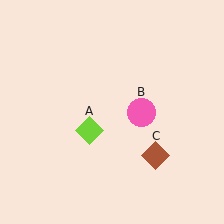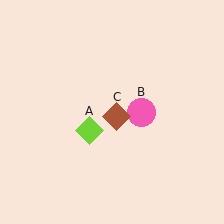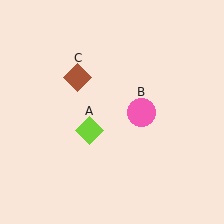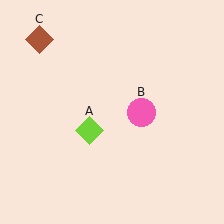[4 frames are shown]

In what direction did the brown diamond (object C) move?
The brown diamond (object C) moved up and to the left.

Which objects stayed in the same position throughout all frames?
Lime diamond (object A) and pink circle (object B) remained stationary.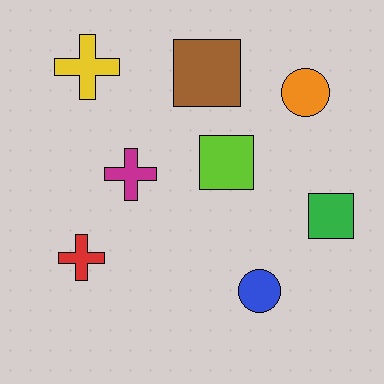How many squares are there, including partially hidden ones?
There are 3 squares.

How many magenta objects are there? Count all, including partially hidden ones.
There is 1 magenta object.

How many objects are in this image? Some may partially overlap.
There are 8 objects.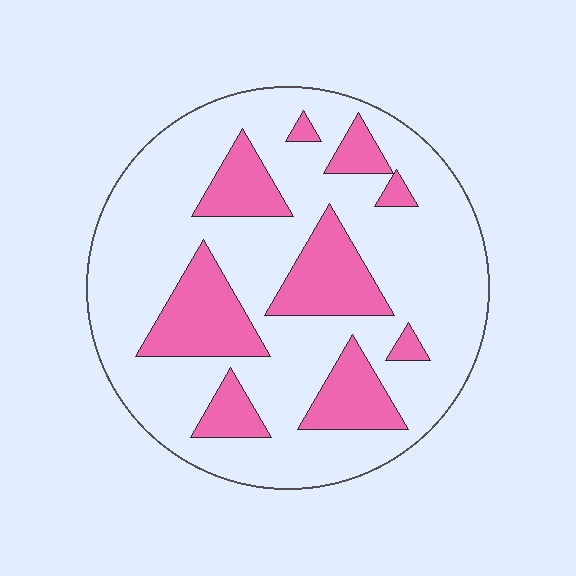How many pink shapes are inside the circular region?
9.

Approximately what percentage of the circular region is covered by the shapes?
Approximately 25%.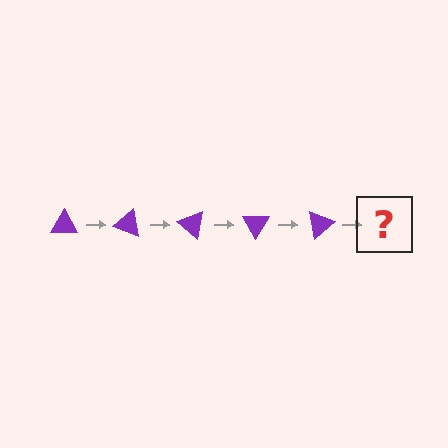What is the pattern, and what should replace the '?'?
The pattern is that the triangle rotates 20 degrees each step. The '?' should be a purple triangle rotated 100 degrees.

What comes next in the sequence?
The next element should be a purple triangle rotated 100 degrees.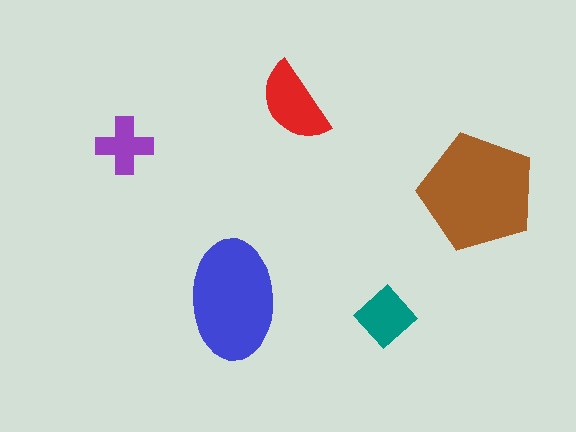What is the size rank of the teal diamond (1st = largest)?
4th.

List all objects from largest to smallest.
The brown pentagon, the blue ellipse, the red semicircle, the teal diamond, the purple cross.